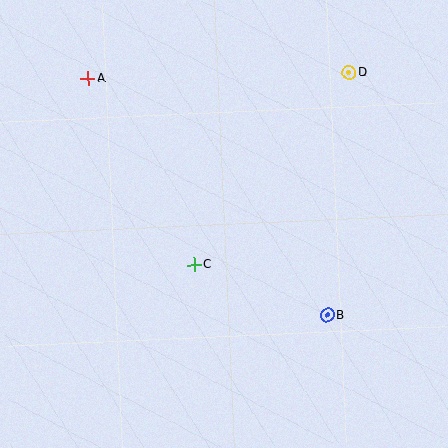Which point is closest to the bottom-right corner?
Point B is closest to the bottom-right corner.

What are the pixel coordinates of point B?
Point B is at (328, 315).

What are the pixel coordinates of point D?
Point D is at (349, 73).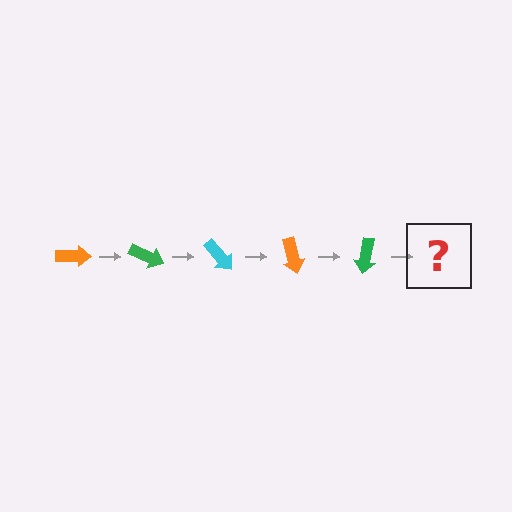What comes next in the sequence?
The next element should be a cyan arrow, rotated 125 degrees from the start.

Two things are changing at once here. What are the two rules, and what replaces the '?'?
The two rules are that it rotates 25 degrees each step and the color cycles through orange, green, and cyan. The '?' should be a cyan arrow, rotated 125 degrees from the start.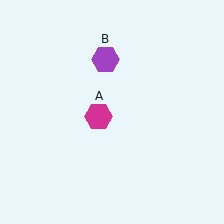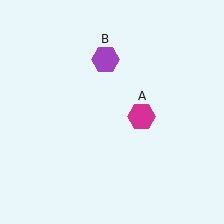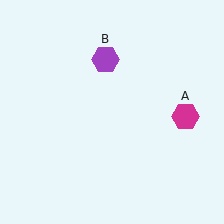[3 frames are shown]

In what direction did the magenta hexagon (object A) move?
The magenta hexagon (object A) moved right.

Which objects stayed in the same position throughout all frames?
Purple hexagon (object B) remained stationary.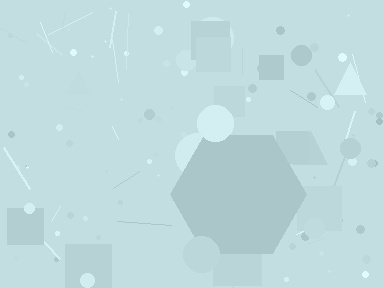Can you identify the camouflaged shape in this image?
The camouflaged shape is a hexagon.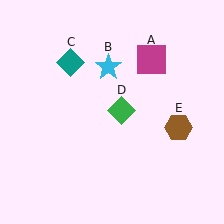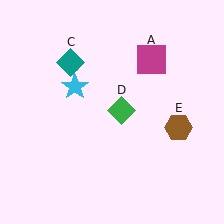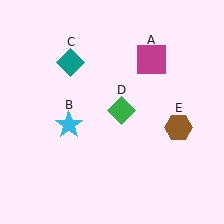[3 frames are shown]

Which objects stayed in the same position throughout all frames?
Magenta square (object A) and teal diamond (object C) and green diamond (object D) and brown hexagon (object E) remained stationary.